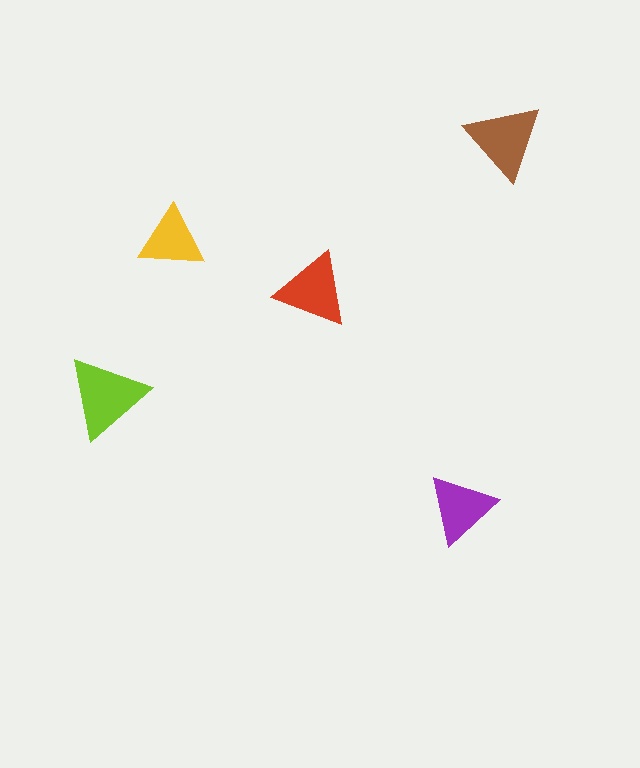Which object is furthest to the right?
The brown triangle is rightmost.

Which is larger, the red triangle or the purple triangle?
The red one.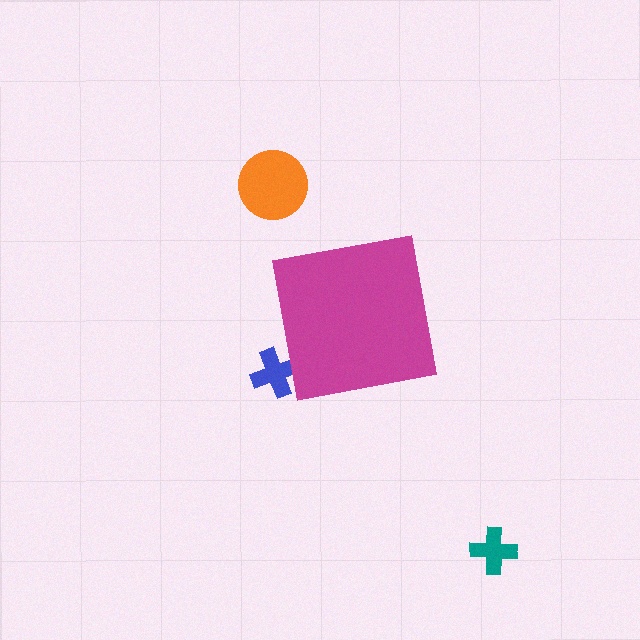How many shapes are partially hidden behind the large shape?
1 shape is partially hidden.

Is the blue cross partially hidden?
Yes, the blue cross is partially hidden behind the magenta square.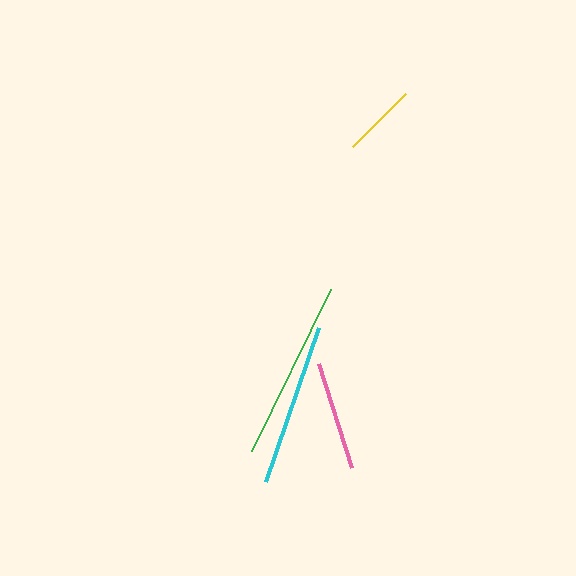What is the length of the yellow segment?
The yellow segment is approximately 75 pixels long.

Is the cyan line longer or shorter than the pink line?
The cyan line is longer than the pink line.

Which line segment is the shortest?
The yellow line is the shortest at approximately 75 pixels.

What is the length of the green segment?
The green segment is approximately 180 pixels long.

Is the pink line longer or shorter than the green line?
The green line is longer than the pink line.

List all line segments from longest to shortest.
From longest to shortest: green, cyan, pink, yellow.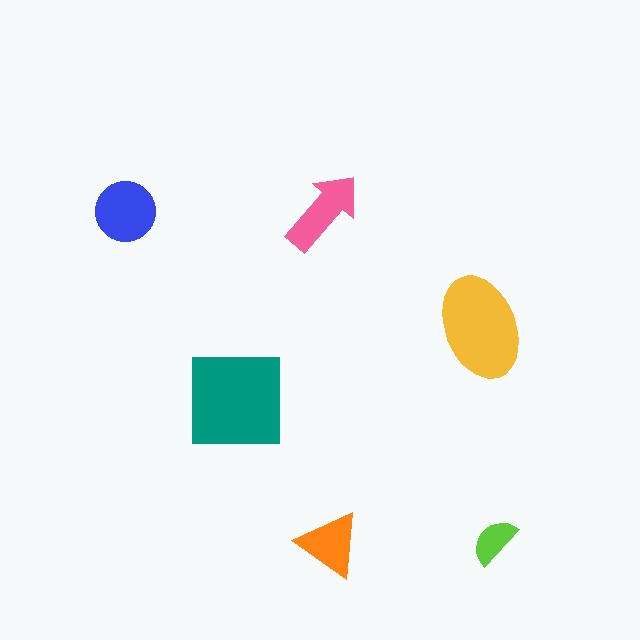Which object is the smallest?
The lime semicircle.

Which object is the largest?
The teal square.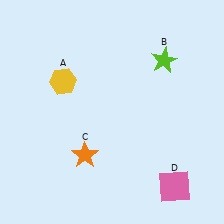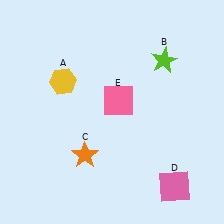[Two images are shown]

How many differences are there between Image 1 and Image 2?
There is 1 difference between the two images.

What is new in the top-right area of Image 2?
A pink square (E) was added in the top-right area of Image 2.